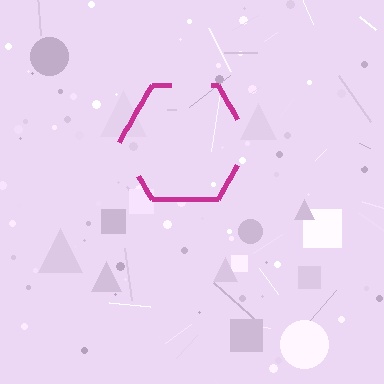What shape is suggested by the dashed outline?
The dashed outline suggests a hexagon.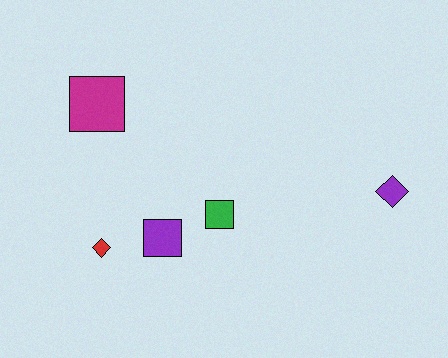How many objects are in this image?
There are 5 objects.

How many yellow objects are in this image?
There are no yellow objects.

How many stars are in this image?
There are no stars.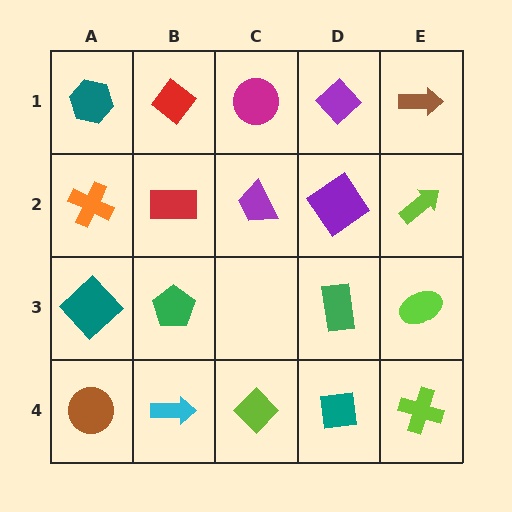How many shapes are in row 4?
5 shapes.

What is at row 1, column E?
A brown arrow.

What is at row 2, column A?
An orange cross.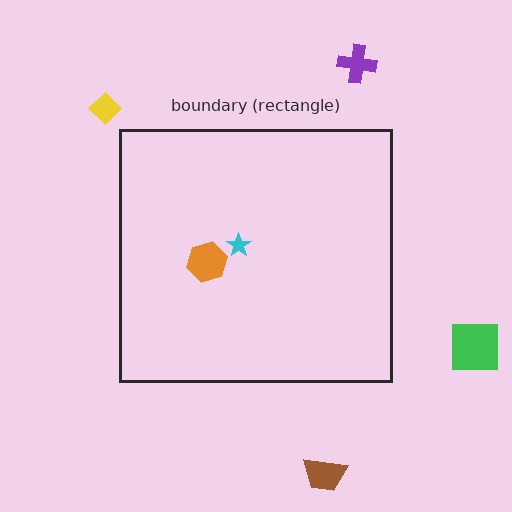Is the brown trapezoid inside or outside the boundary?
Outside.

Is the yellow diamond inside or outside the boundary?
Outside.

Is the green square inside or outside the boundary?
Outside.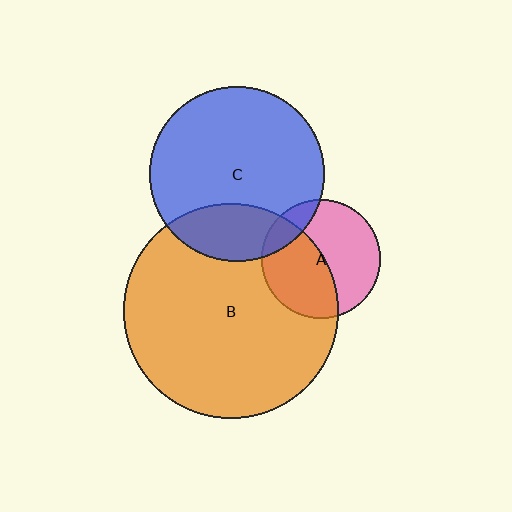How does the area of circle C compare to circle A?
Approximately 2.2 times.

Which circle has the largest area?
Circle B (orange).